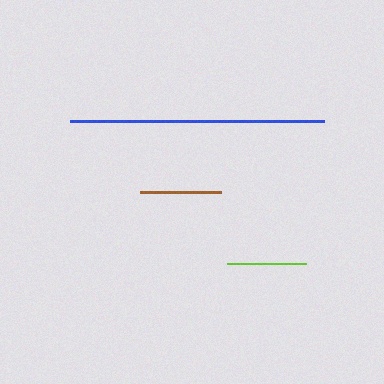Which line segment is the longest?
The blue line is the longest at approximately 254 pixels.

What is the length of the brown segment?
The brown segment is approximately 81 pixels long.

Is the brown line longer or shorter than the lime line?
The brown line is longer than the lime line.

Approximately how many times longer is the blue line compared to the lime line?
The blue line is approximately 3.2 times the length of the lime line.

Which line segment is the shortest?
The lime line is the shortest at approximately 79 pixels.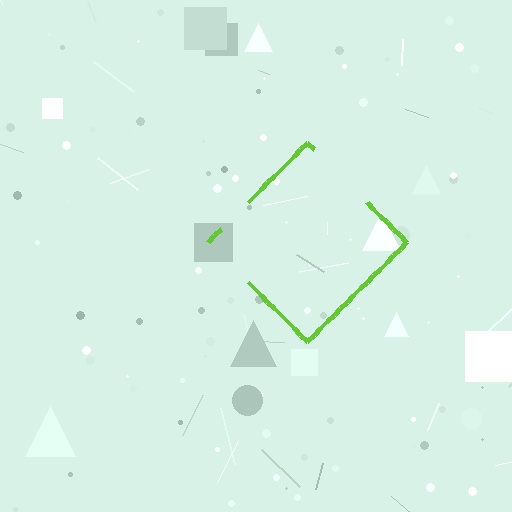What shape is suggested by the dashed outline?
The dashed outline suggests a diamond.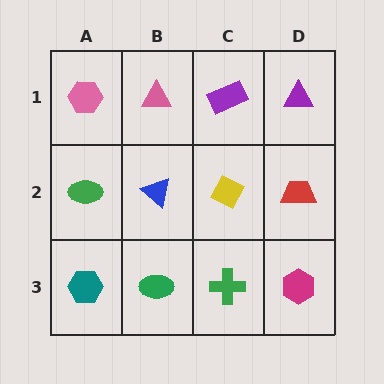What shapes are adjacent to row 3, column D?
A red trapezoid (row 2, column D), a green cross (row 3, column C).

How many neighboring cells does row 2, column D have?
3.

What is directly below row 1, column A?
A green ellipse.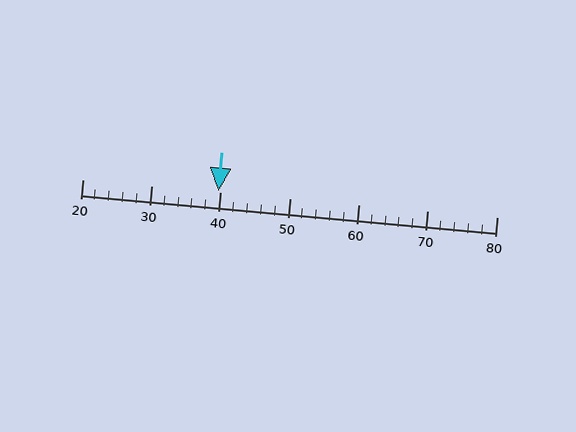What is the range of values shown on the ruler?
The ruler shows values from 20 to 80.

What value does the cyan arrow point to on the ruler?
The cyan arrow points to approximately 40.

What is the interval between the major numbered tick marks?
The major tick marks are spaced 10 units apart.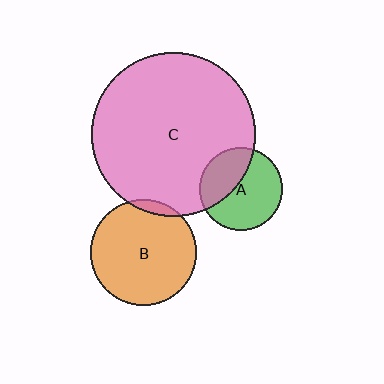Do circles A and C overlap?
Yes.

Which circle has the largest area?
Circle C (pink).